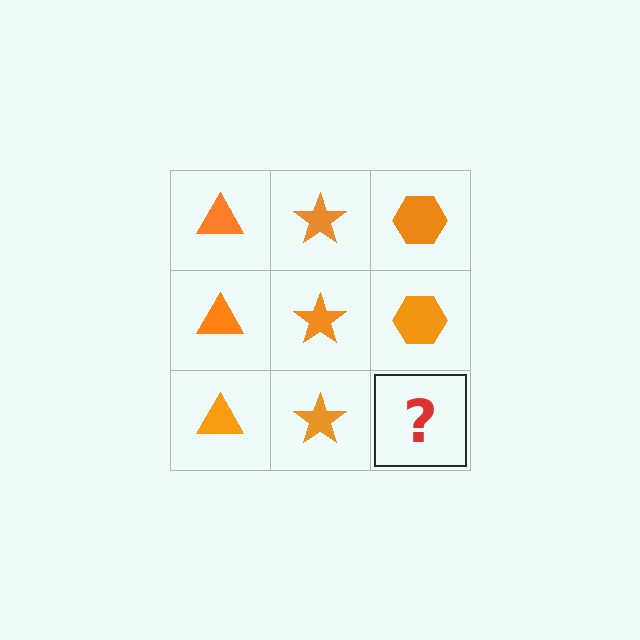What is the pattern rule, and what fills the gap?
The rule is that each column has a consistent shape. The gap should be filled with an orange hexagon.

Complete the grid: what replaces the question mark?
The question mark should be replaced with an orange hexagon.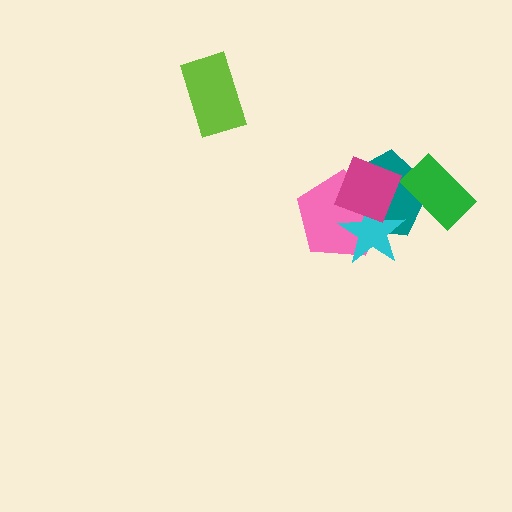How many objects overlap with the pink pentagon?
3 objects overlap with the pink pentagon.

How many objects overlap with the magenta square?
3 objects overlap with the magenta square.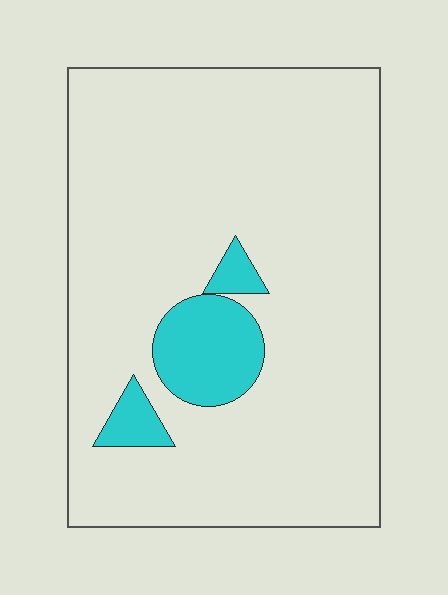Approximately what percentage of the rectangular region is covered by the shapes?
Approximately 10%.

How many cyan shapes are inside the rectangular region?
3.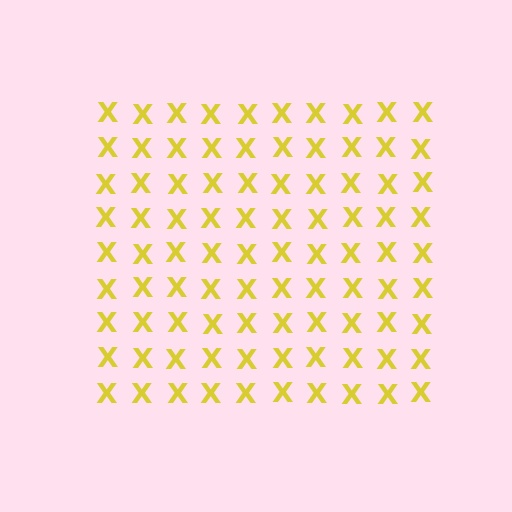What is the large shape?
The large shape is a square.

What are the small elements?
The small elements are letter X's.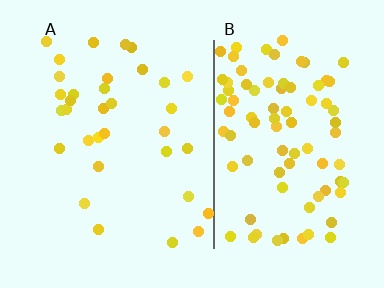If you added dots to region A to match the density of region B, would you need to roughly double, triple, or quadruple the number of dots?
Approximately triple.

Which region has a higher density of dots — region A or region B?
B (the right).